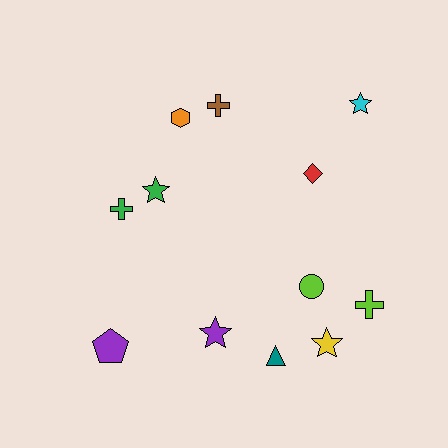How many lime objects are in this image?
There are 2 lime objects.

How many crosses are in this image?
There are 3 crosses.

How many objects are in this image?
There are 12 objects.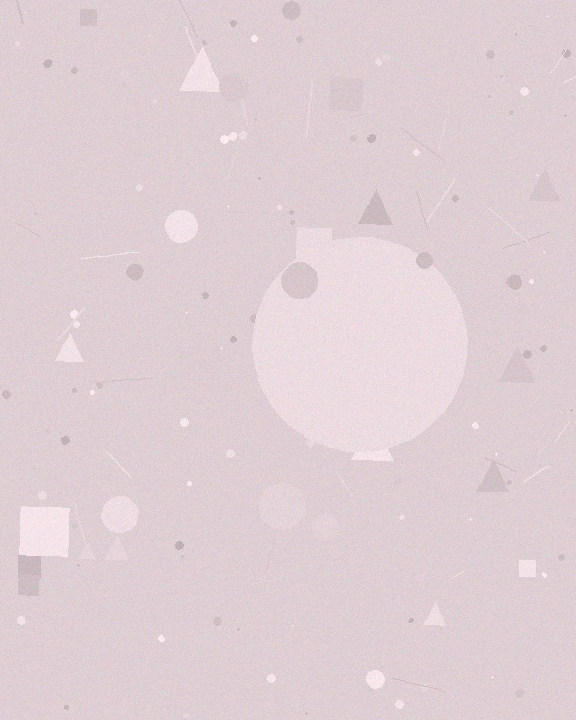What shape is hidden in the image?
A circle is hidden in the image.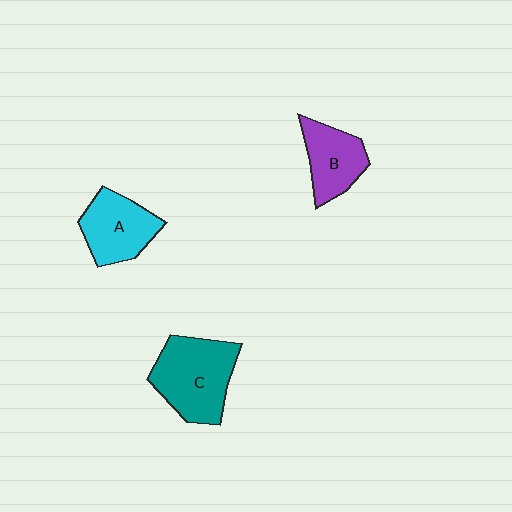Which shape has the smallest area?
Shape B (purple).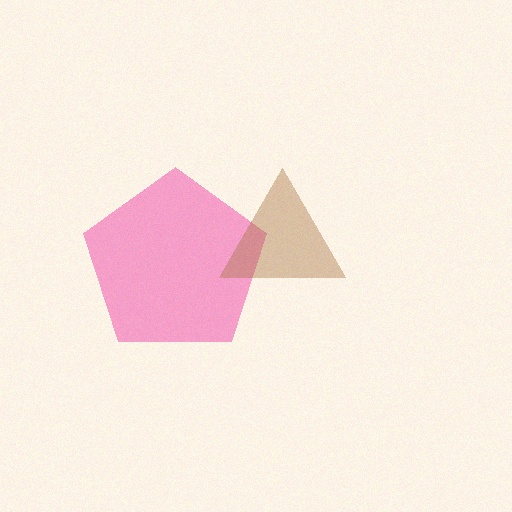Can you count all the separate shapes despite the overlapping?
Yes, there are 2 separate shapes.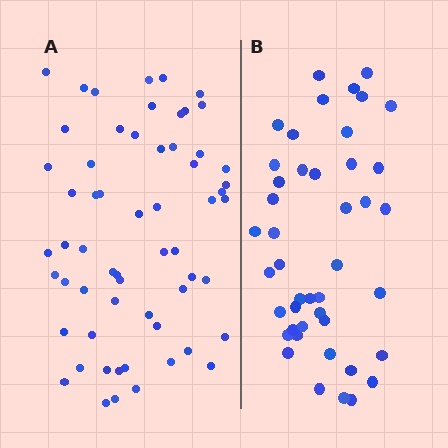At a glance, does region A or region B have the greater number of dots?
Region A (the left region) has more dots.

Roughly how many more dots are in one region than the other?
Region A has approximately 15 more dots than region B.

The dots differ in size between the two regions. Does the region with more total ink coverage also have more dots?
No. Region B has more total ink coverage because its dots are larger, but region A actually contains more individual dots. Total area can be misleading — the number of items is what matters here.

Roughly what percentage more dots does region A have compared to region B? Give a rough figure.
About 35% more.